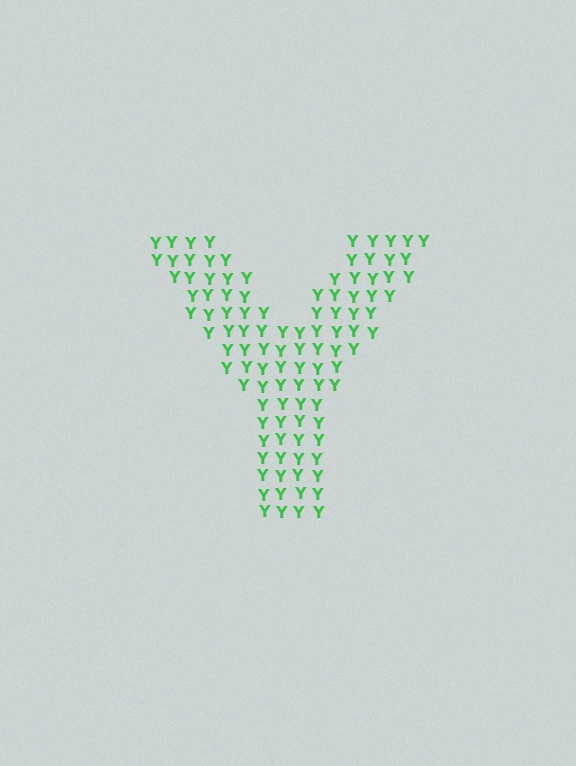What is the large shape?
The large shape is the letter Y.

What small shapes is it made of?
It is made of small letter Y's.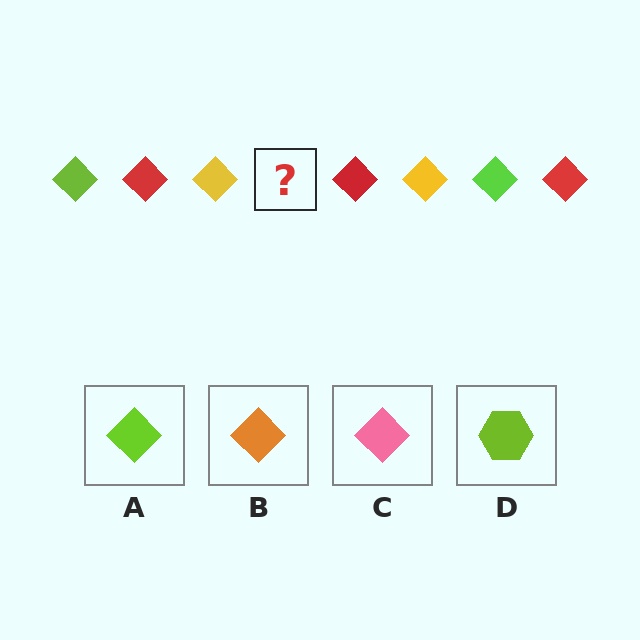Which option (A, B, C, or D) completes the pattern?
A.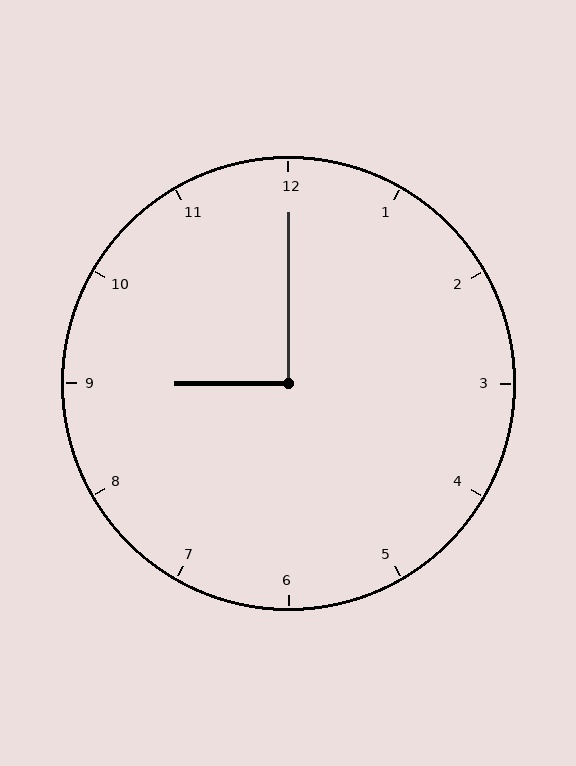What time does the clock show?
9:00.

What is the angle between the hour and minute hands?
Approximately 90 degrees.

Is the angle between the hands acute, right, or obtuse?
It is right.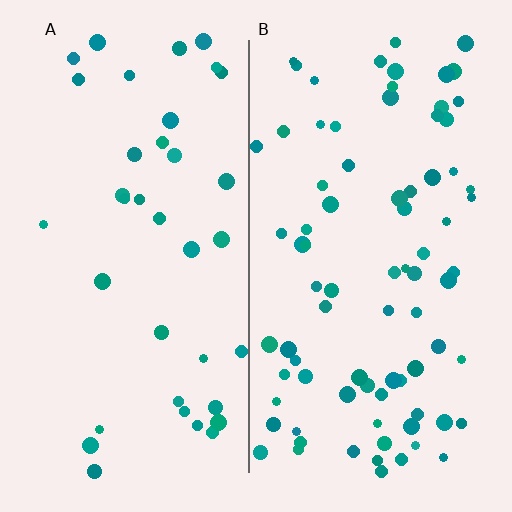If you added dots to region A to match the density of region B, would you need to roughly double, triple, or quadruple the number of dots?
Approximately double.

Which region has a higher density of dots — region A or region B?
B (the right).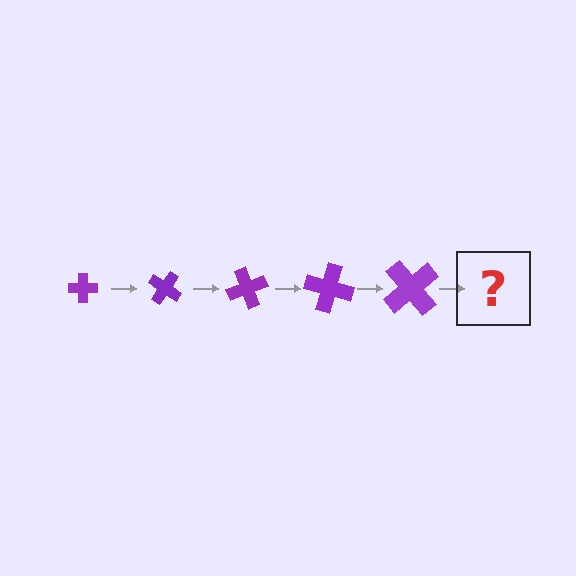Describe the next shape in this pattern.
It should be a cross, larger than the previous one and rotated 175 degrees from the start.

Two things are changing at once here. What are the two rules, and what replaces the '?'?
The two rules are that the cross grows larger each step and it rotates 35 degrees each step. The '?' should be a cross, larger than the previous one and rotated 175 degrees from the start.